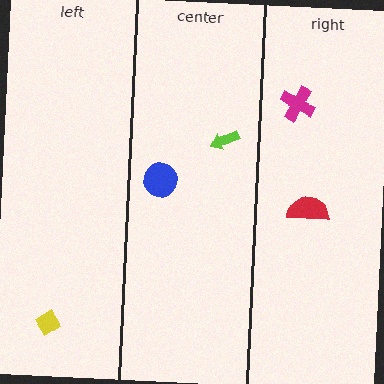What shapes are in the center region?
The blue circle, the lime arrow.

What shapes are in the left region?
The yellow diamond.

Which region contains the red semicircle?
The right region.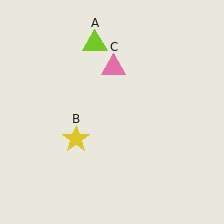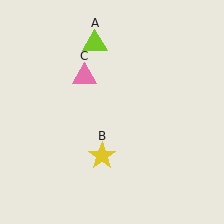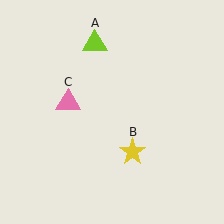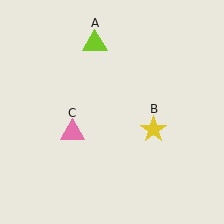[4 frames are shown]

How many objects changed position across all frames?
2 objects changed position: yellow star (object B), pink triangle (object C).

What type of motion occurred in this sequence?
The yellow star (object B), pink triangle (object C) rotated counterclockwise around the center of the scene.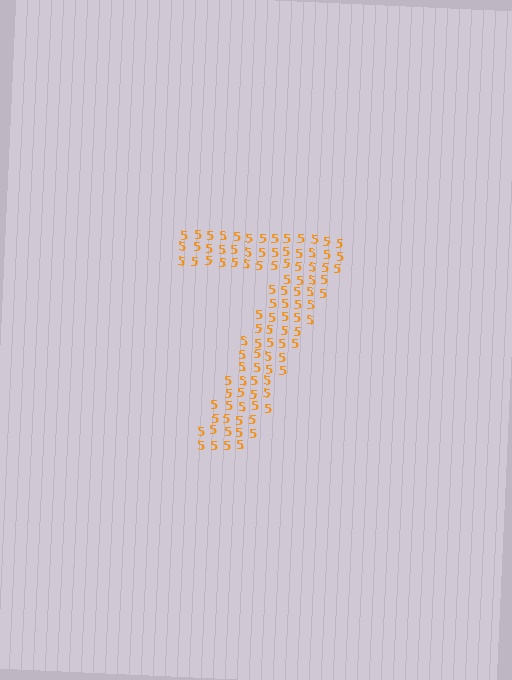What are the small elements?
The small elements are digit 5's.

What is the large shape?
The large shape is the digit 7.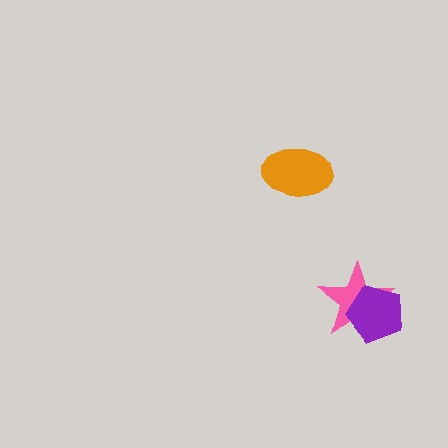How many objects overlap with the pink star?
1 object overlaps with the pink star.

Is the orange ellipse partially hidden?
No, no other shape covers it.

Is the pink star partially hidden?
Yes, it is partially covered by another shape.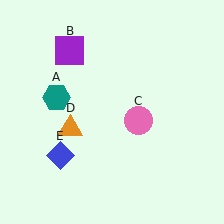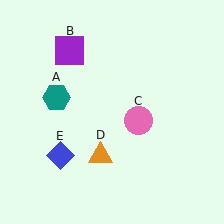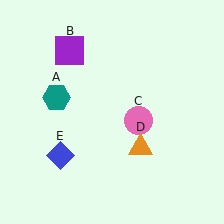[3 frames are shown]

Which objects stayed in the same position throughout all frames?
Teal hexagon (object A) and purple square (object B) and pink circle (object C) and blue diamond (object E) remained stationary.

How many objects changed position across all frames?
1 object changed position: orange triangle (object D).